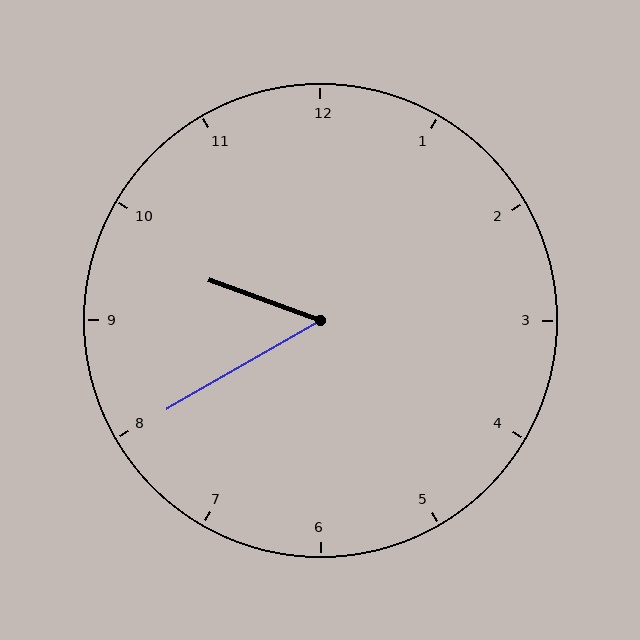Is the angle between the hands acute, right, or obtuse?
It is acute.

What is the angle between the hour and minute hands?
Approximately 50 degrees.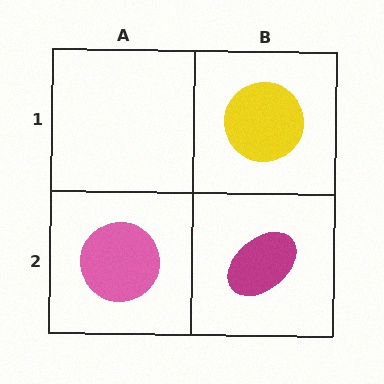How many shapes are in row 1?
1 shape.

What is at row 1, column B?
A yellow circle.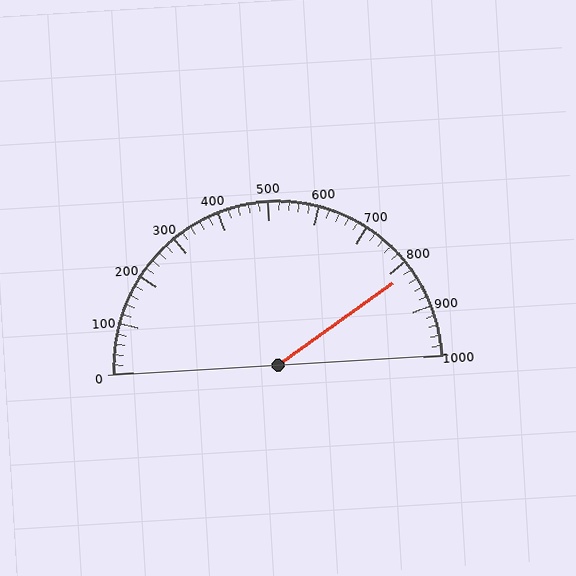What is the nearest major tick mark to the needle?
The nearest major tick mark is 800.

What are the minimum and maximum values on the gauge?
The gauge ranges from 0 to 1000.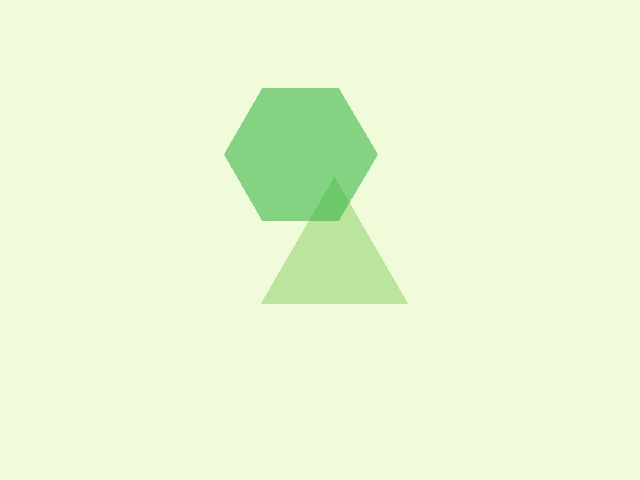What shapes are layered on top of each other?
The layered shapes are: a lime triangle, a green hexagon.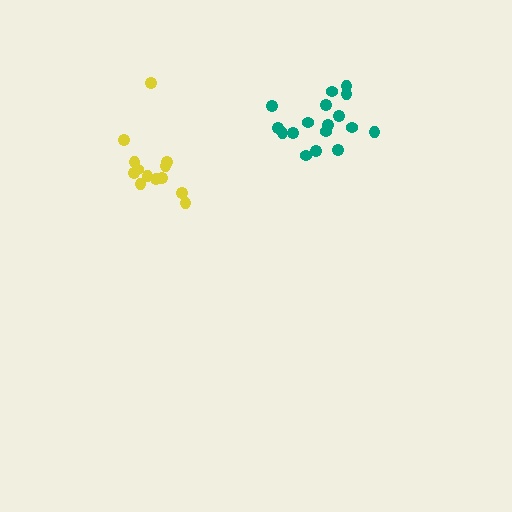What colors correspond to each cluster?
The clusters are colored: teal, yellow.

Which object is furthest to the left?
The yellow cluster is leftmost.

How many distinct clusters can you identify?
There are 2 distinct clusters.